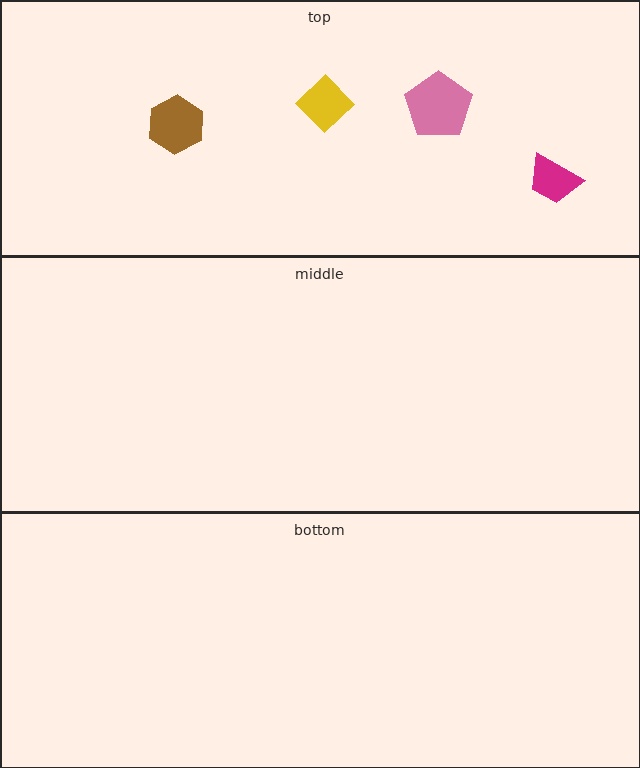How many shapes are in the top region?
4.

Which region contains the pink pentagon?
The top region.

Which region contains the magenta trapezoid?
The top region.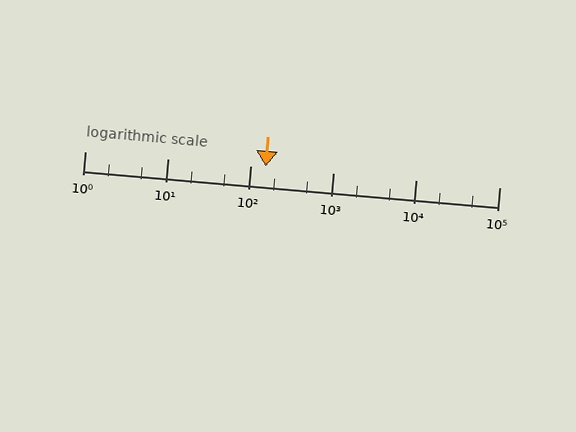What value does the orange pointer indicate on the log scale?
The pointer indicates approximately 150.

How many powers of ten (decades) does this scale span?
The scale spans 5 decades, from 1 to 100000.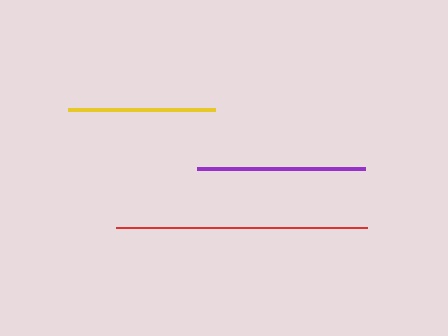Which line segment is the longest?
The red line is the longest at approximately 251 pixels.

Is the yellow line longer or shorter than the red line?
The red line is longer than the yellow line.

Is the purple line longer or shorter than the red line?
The red line is longer than the purple line.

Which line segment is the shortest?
The yellow line is the shortest at approximately 147 pixels.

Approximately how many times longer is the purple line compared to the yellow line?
The purple line is approximately 1.1 times the length of the yellow line.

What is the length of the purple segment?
The purple segment is approximately 168 pixels long.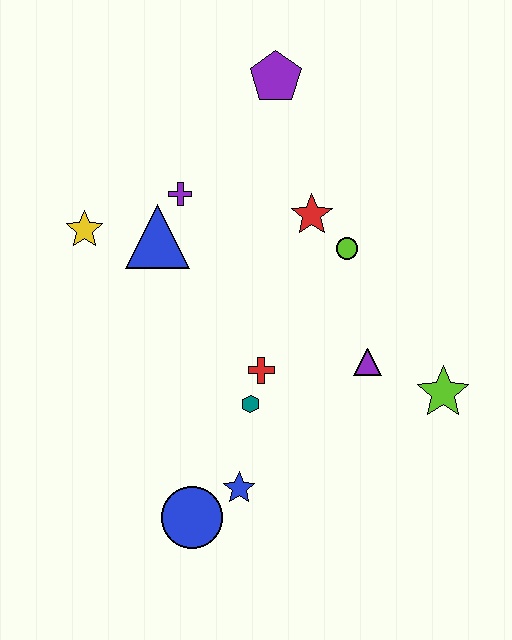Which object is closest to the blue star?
The blue circle is closest to the blue star.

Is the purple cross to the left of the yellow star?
No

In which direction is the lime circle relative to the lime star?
The lime circle is above the lime star.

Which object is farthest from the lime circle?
The blue circle is farthest from the lime circle.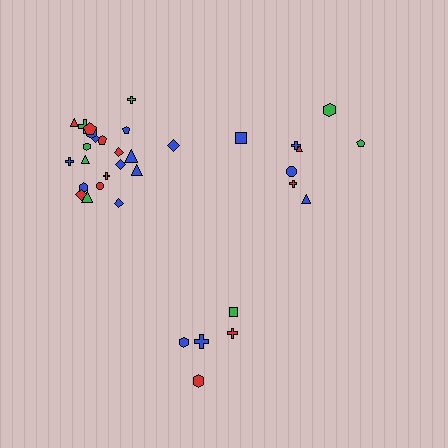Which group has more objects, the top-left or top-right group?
The top-left group.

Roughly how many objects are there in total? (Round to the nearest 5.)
Roughly 35 objects in total.